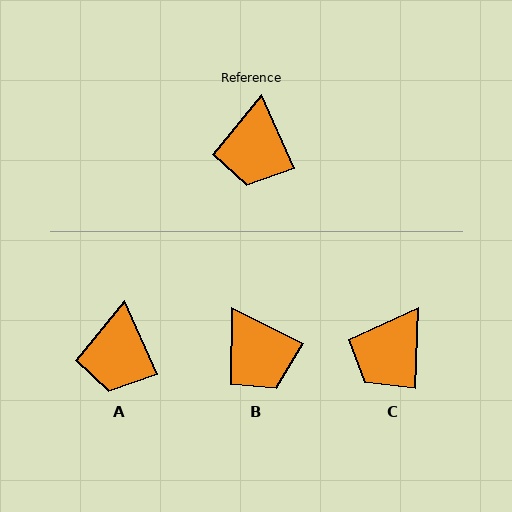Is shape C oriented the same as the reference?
No, it is off by about 26 degrees.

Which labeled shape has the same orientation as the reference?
A.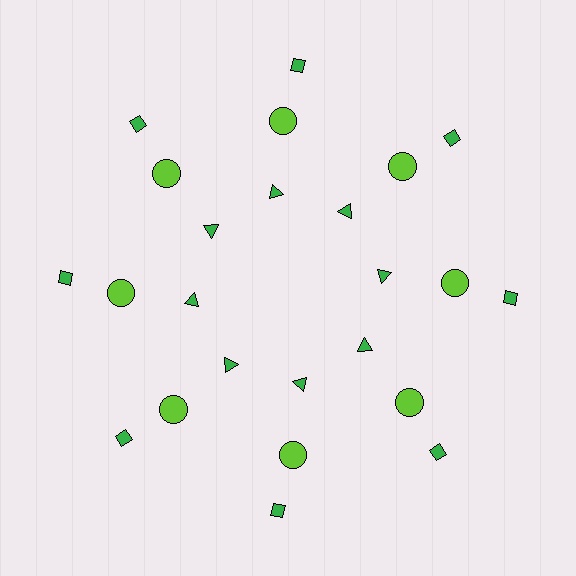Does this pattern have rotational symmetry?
Yes, this pattern has 8-fold rotational symmetry. It looks the same after rotating 45 degrees around the center.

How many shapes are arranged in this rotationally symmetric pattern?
There are 24 shapes, arranged in 8 groups of 3.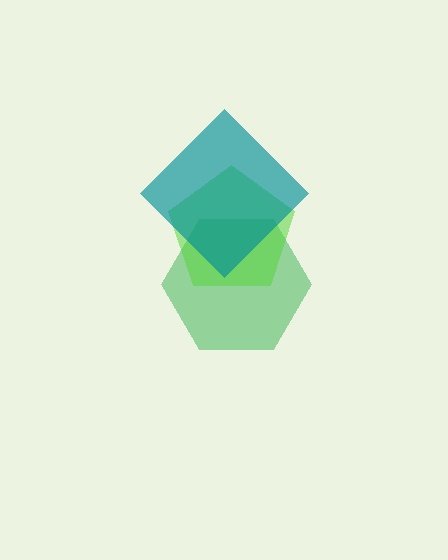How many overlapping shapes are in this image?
There are 3 overlapping shapes in the image.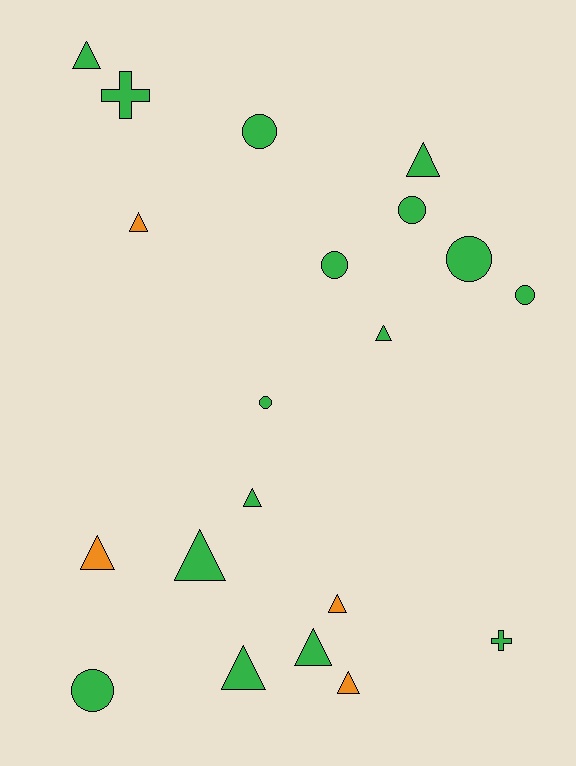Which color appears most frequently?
Green, with 16 objects.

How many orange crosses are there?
There are no orange crosses.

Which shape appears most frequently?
Triangle, with 11 objects.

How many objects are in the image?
There are 20 objects.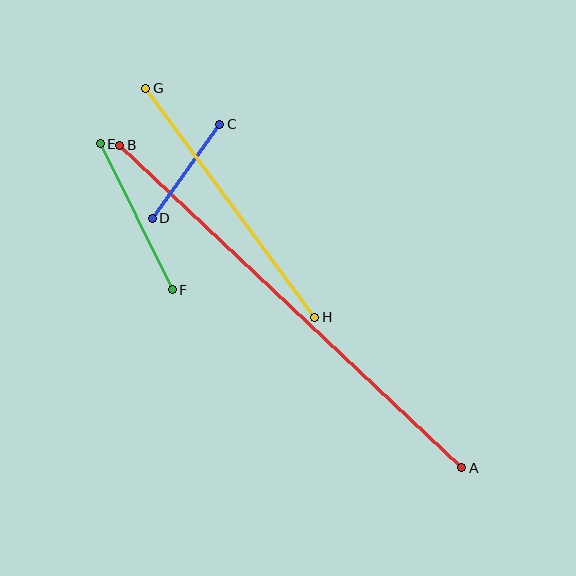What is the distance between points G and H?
The distance is approximately 285 pixels.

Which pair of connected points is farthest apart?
Points A and B are farthest apart.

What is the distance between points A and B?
The distance is approximately 470 pixels.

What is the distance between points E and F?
The distance is approximately 163 pixels.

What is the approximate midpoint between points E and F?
The midpoint is at approximately (136, 217) pixels.